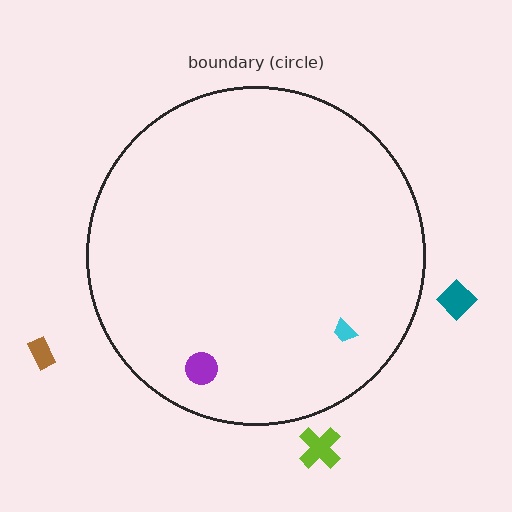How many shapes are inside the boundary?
2 inside, 3 outside.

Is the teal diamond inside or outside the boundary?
Outside.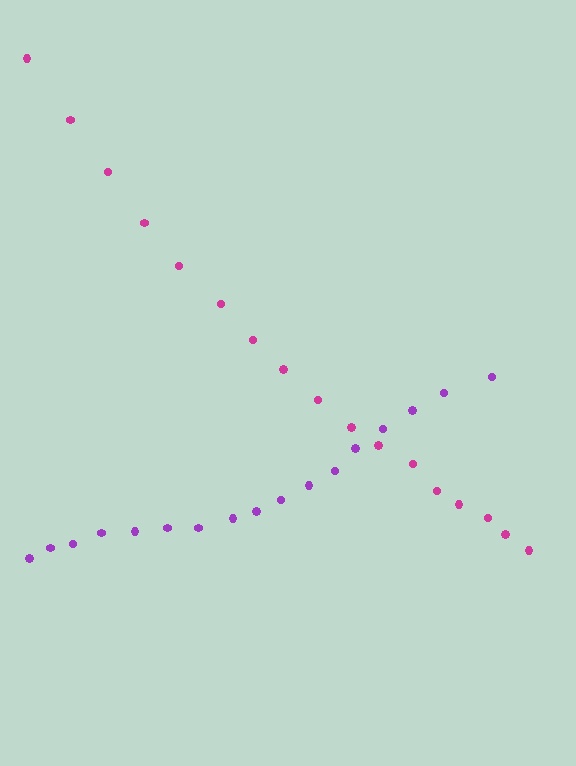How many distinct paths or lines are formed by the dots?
There are 2 distinct paths.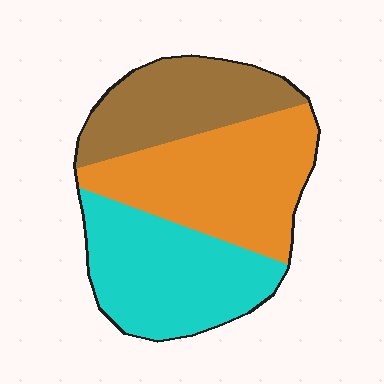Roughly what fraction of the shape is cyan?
Cyan covers roughly 35% of the shape.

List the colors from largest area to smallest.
From largest to smallest: orange, cyan, brown.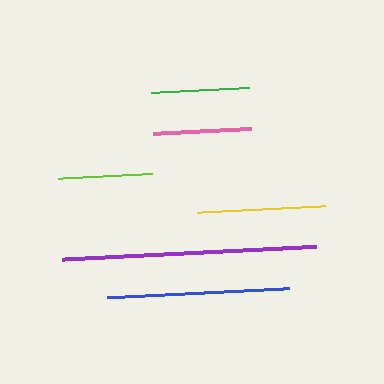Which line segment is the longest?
The purple line is the longest at approximately 254 pixels.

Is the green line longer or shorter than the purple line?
The purple line is longer than the green line.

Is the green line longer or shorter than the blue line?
The blue line is longer than the green line.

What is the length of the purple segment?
The purple segment is approximately 254 pixels long.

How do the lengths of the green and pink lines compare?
The green and pink lines are approximately the same length.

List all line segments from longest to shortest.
From longest to shortest: purple, blue, yellow, green, pink, lime.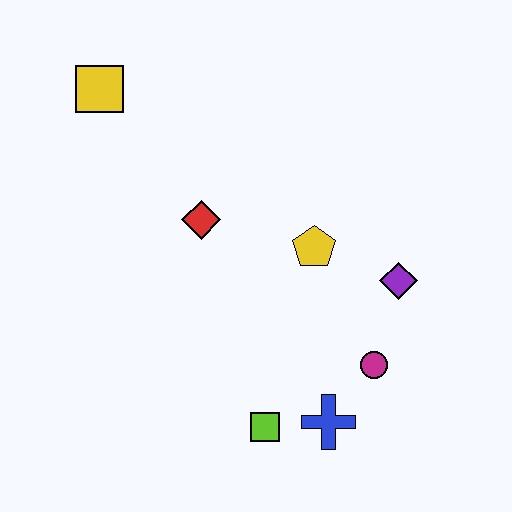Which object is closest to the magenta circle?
The blue cross is closest to the magenta circle.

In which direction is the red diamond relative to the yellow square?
The red diamond is below the yellow square.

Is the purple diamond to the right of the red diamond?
Yes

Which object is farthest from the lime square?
The yellow square is farthest from the lime square.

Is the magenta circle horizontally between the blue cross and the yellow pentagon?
No